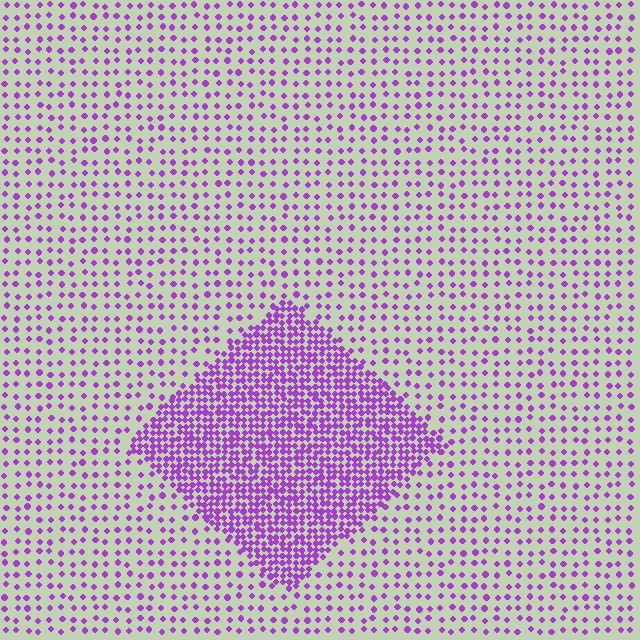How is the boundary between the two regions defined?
The boundary is defined by a change in element density (approximately 2.9x ratio). All elements are the same color, size, and shape.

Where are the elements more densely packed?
The elements are more densely packed inside the diamond boundary.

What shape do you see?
I see a diamond.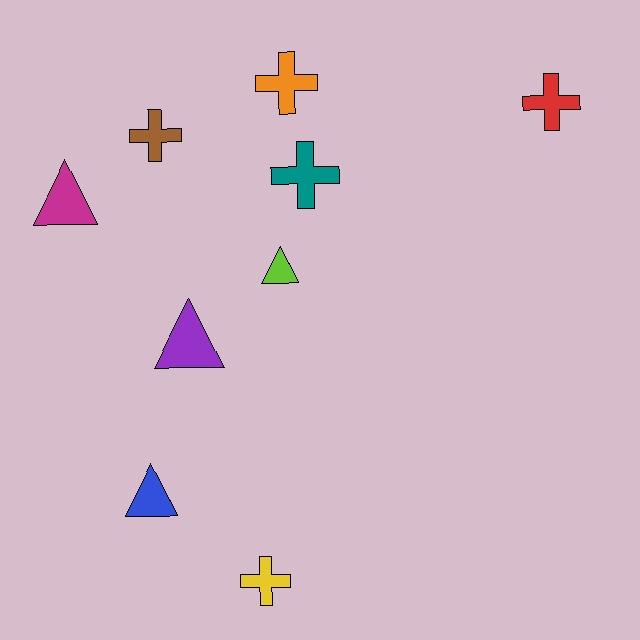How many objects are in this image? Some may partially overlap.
There are 9 objects.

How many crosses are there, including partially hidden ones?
There are 5 crosses.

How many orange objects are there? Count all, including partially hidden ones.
There is 1 orange object.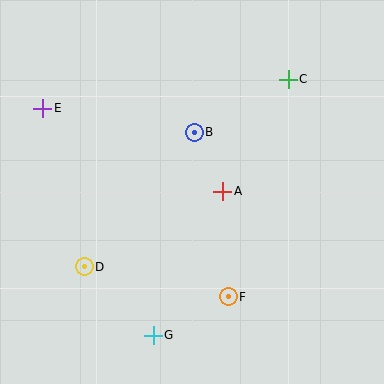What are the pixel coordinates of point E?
Point E is at (43, 108).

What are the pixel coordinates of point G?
Point G is at (153, 335).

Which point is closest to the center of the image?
Point A at (223, 191) is closest to the center.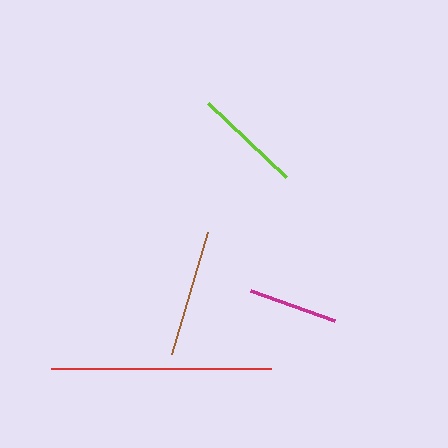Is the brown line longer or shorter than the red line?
The red line is longer than the brown line.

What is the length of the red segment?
The red segment is approximately 221 pixels long.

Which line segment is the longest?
The red line is the longest at approximately 221 pixels.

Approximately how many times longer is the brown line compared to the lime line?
The brown line is approximately 1.2 times the length of the lime line.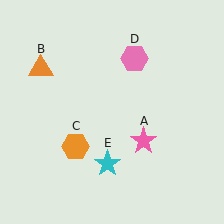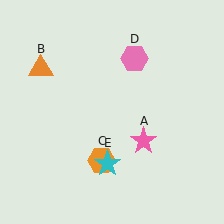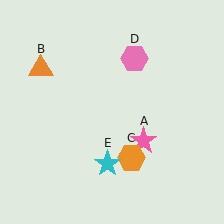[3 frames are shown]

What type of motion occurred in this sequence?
The orange hexagon (object C) rotated counterclockwise around the center of the scene.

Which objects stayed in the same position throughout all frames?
Pink star (object A) and orange triangle (object B) and pink hexagon (object D) and cyan star (object E) remained stationary.